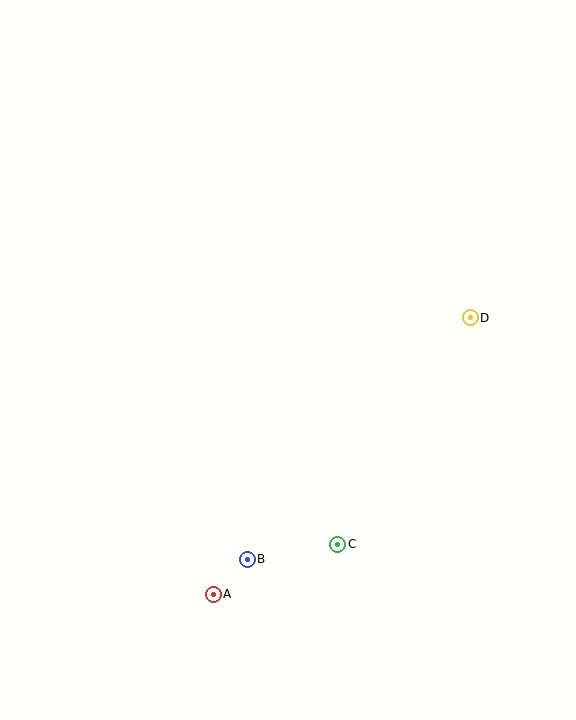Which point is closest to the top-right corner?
Point D is closest to the top-right corner.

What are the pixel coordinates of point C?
Point C is at (338, 544).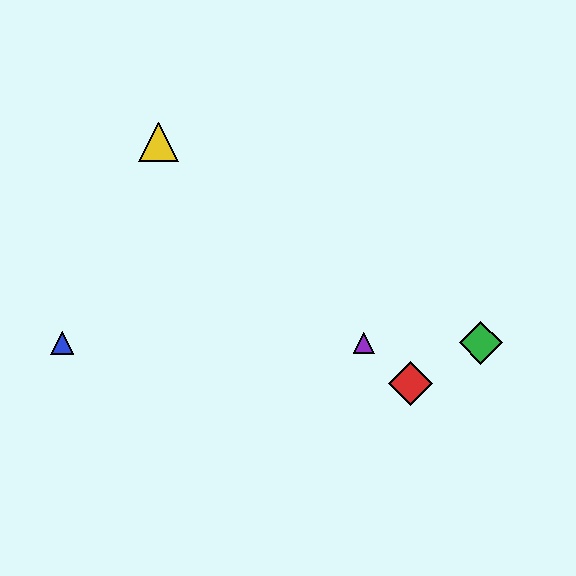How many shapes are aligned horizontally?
3 shapes (the blue triangle, the green diamond, the purple triangle) are aligned horizontally.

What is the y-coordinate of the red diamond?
The red diamond is at y≈384.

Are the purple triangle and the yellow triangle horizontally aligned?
No, the purple triangle is at y≈343 and the yellow triangle is at y≈142.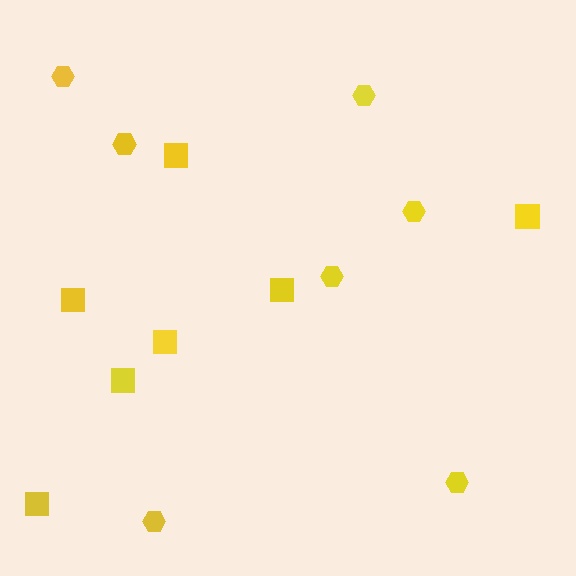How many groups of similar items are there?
There are 2 groups: one group of squares (7) and one group of hexagons (7).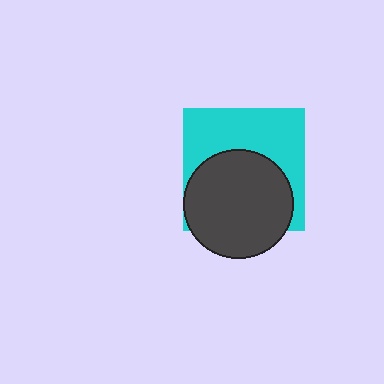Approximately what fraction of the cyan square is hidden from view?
Roughly 51% of the cyan square is hidden behind the dark gray circle.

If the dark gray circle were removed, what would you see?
You would see the complete cyan square.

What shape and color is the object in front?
The object in front is a dark gray circle.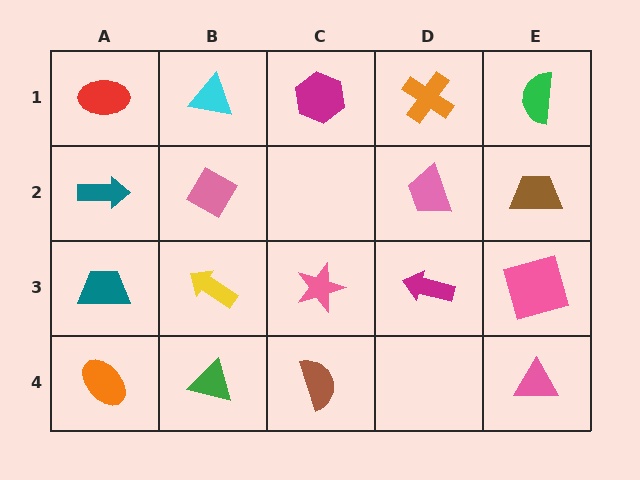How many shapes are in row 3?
5 shapes.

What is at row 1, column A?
A red ellipse.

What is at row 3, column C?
A pink star.